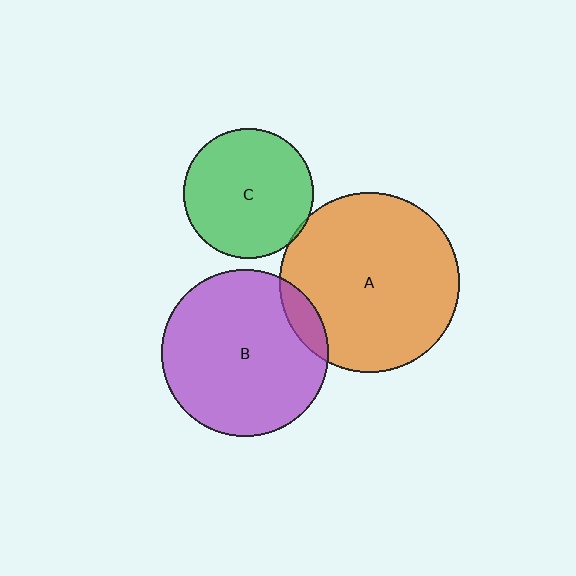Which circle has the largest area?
Circle A (orange).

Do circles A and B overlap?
Yes.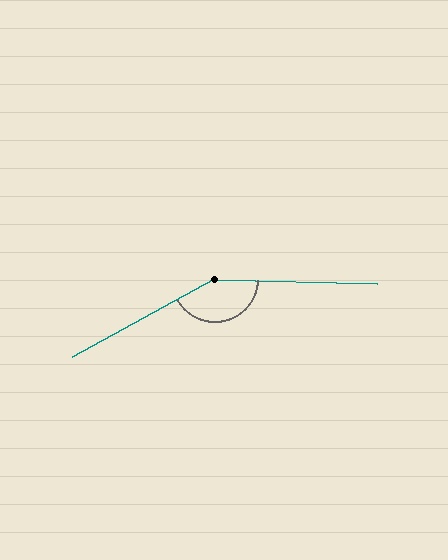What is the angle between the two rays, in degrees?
Approximately 150 degrees.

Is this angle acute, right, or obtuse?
It is obtuse.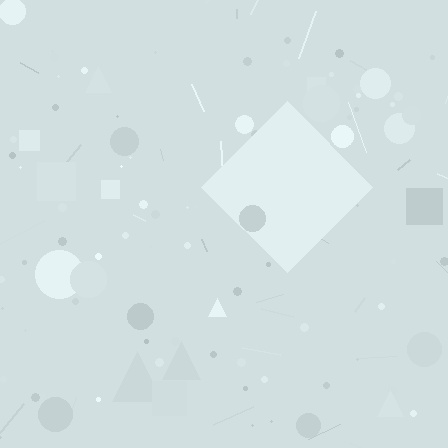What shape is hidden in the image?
A diamond is hidden in the image.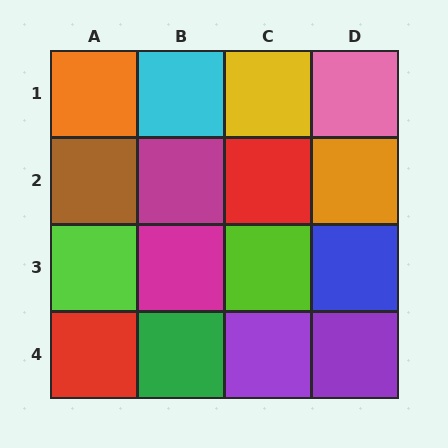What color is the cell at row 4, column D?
Purple.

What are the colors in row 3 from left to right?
Lime, magenta, lime, blue.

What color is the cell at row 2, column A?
Brown.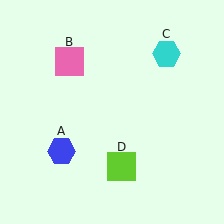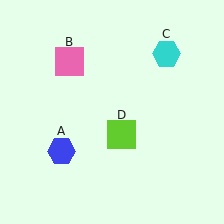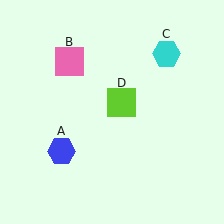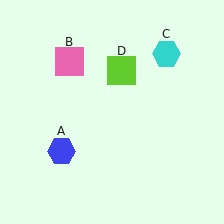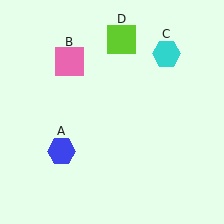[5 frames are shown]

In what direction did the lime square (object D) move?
The lime square (object D) moved up.